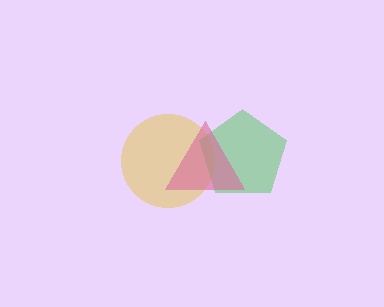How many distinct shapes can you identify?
There are 3 distinct shapes: a yellow circle, a green pentagon, a pink triangle.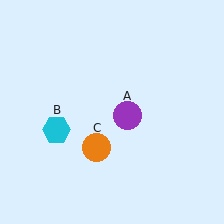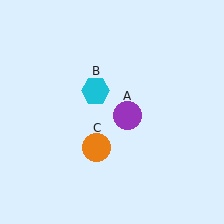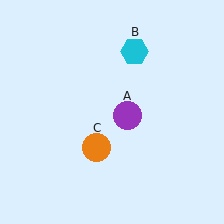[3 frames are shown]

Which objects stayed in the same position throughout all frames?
Purple circle (object A) and orange circle (object C) remained stationary.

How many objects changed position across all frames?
1 object changed position: cyan hexagon (object B).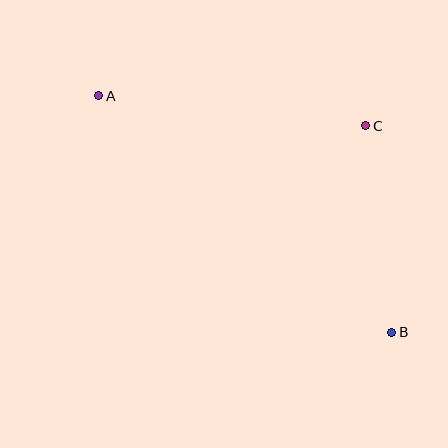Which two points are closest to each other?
Points B and C are closest to each other.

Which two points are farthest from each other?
Points A and B are farthest from each other.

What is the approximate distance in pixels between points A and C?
The distance between A and C is approximately 269 pixels.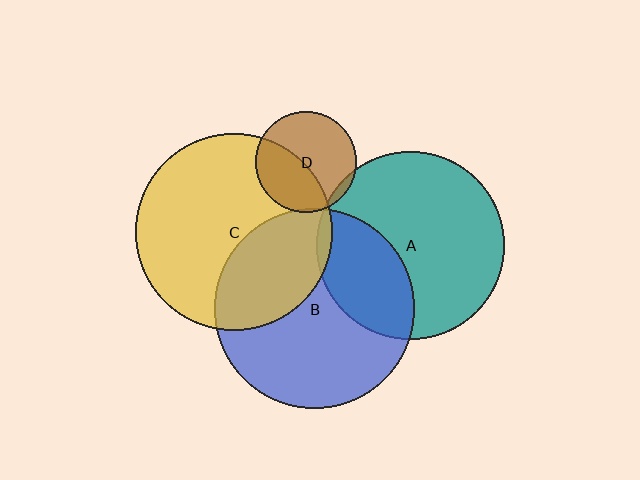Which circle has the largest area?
Circle B (blue).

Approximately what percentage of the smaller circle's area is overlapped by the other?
Approximately 5%.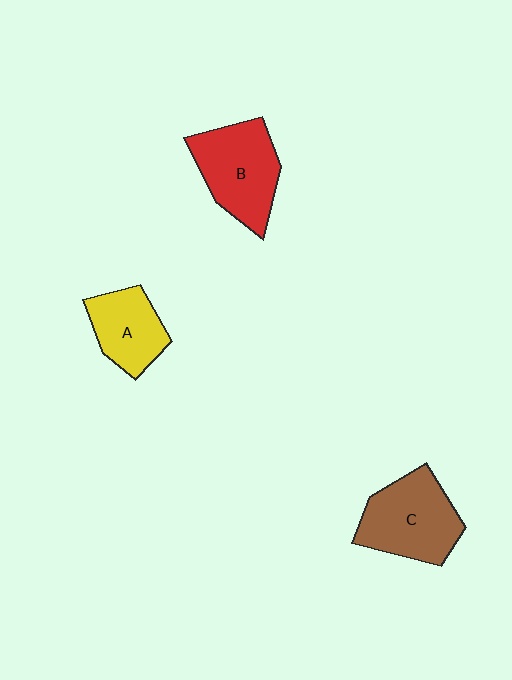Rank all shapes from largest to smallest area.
From largest to smallest: C (brown), B (red), A (yellow).